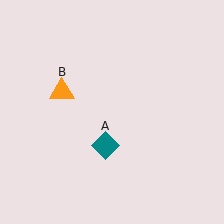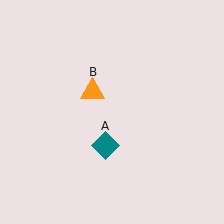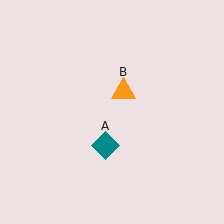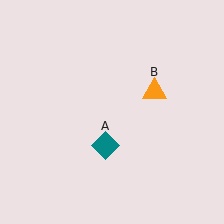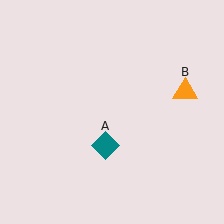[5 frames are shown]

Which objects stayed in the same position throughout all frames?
Teal diamond (object A) remained stationary.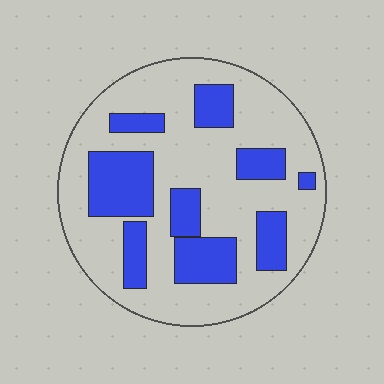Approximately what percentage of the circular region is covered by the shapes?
Approximately 30%.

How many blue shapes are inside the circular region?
9.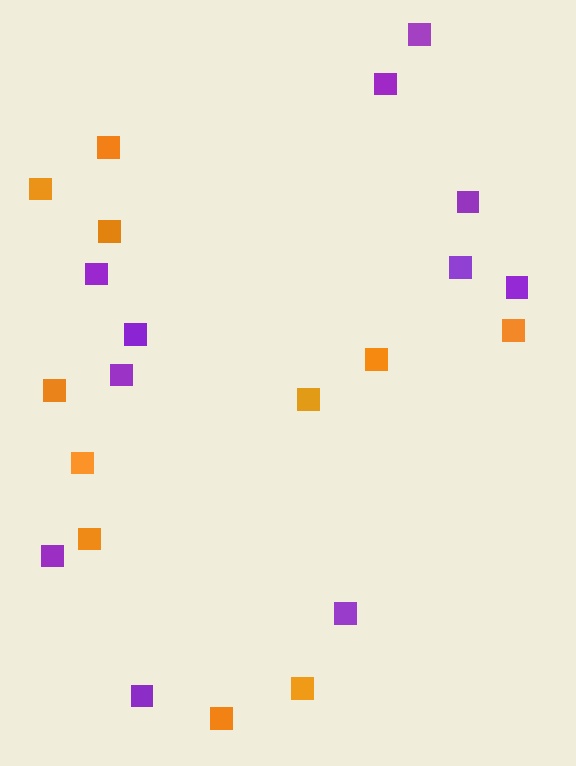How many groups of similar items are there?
There are 2 groups: one group of orange squares (11) and one group of purple squares (11).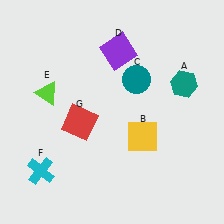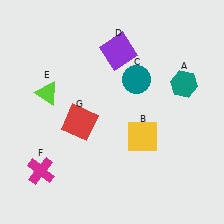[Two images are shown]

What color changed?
The cross (F) changed from cyan in Image 1 to magenta in Image 2.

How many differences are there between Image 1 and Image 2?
There is 1 difference between the two images.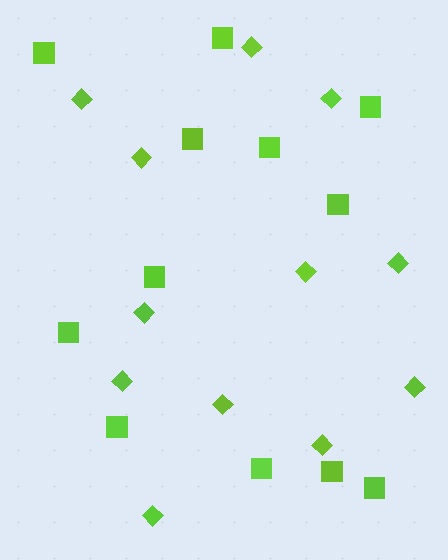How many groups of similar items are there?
There are 2 groups: one group of diamonds (12) and one group of squares (12).